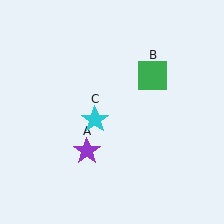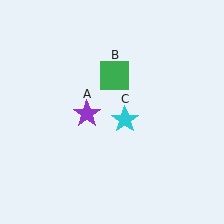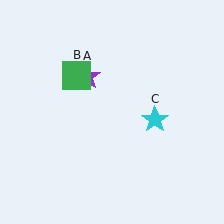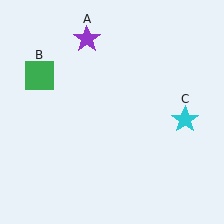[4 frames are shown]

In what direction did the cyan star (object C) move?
The cyan star (object C) moved right.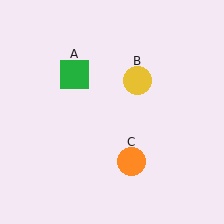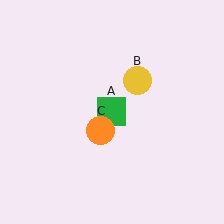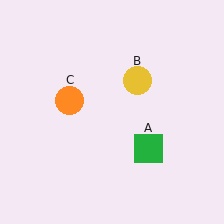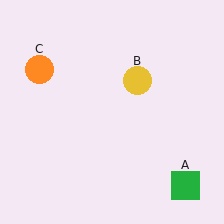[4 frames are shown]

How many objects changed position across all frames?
2 objects changed position: green square (object A), orange circle (object C).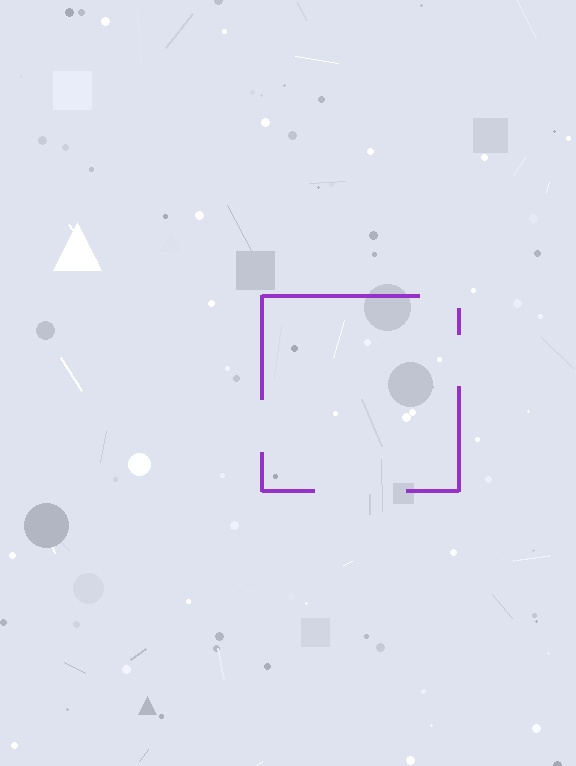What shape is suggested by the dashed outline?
The dashed outline suggests a square.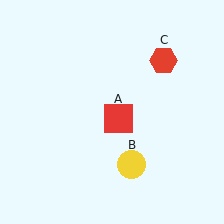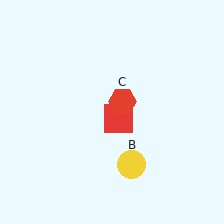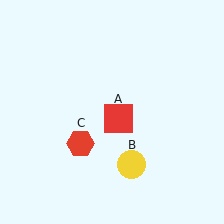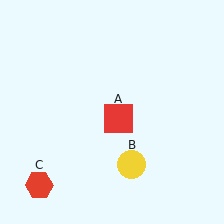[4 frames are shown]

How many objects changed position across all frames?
1 object changed position: red hexagon (object C).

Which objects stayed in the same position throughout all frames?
Red square (object A) and yellow circle (object B) remained stationary.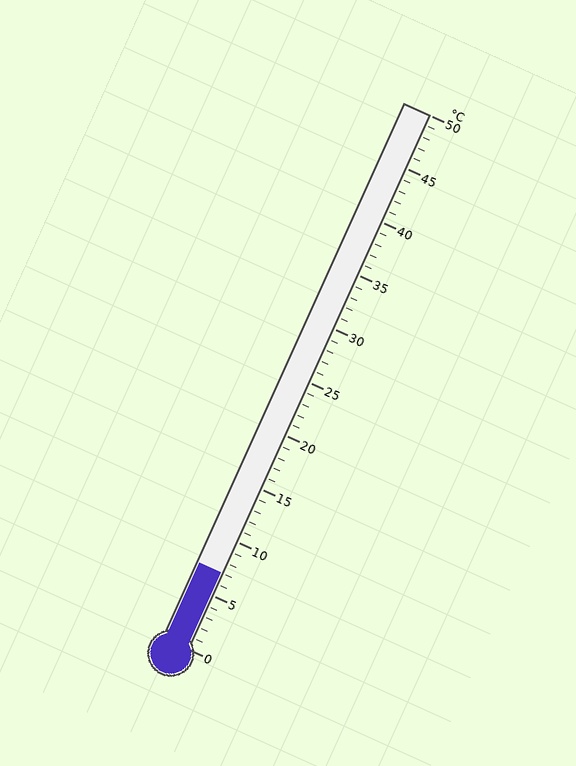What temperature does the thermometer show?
The thermometer shows approximately 7°C.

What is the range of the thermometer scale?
The thermometer scale ranges from 0°C to 50°C.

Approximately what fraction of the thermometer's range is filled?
The thermometer is filled to approximately 15% of its range.